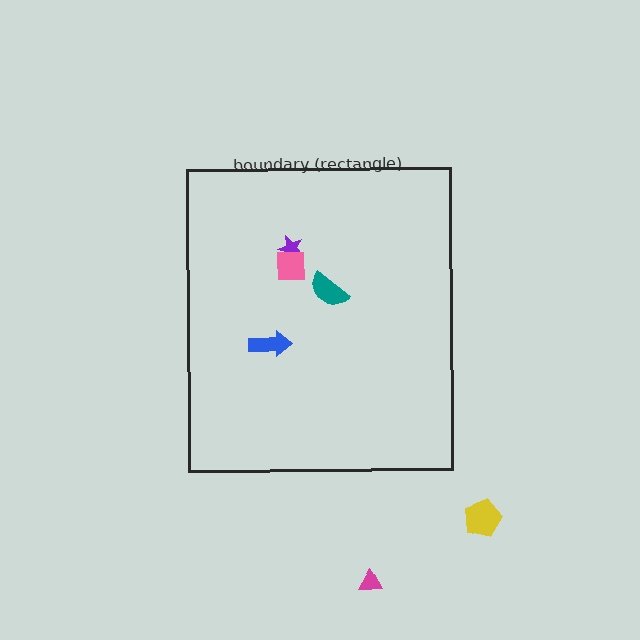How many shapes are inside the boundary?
4 inside, 2 outside.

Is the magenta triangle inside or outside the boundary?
Outside.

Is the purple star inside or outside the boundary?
Inside.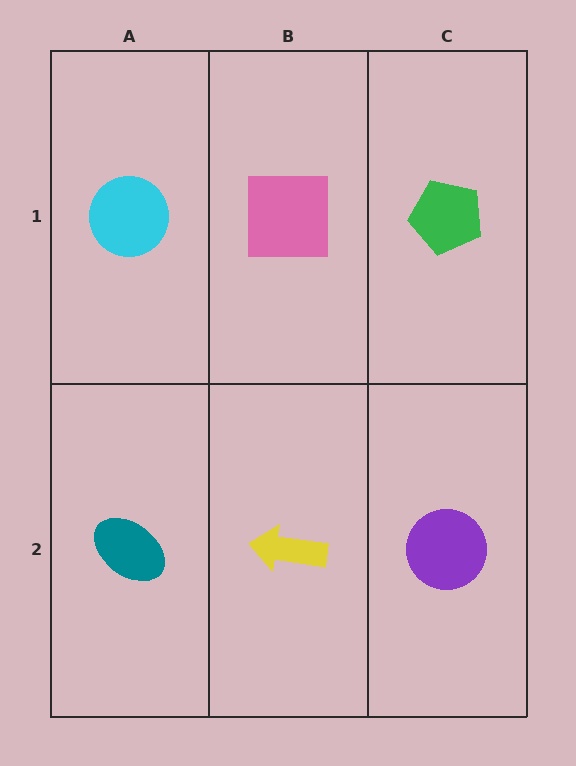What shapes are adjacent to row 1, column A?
A teal ellipse (row 2, column A), a pink square (row 1, column B).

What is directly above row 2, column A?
A cyan circle.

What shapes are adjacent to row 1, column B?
A yellow arrow (row 2, column B), a cyan circle (row 1, column A), a green pentagon (row 1, column C).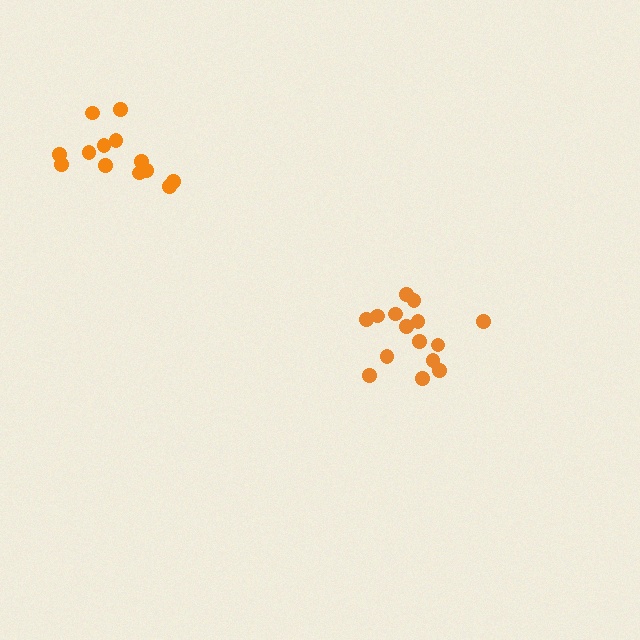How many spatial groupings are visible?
There are 2 spatial groupings.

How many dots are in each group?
Group 1: 15 dots, Group 2: 13 dots (28 total).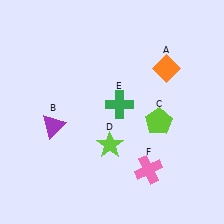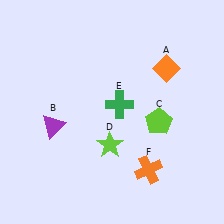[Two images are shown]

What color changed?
The cross (F) changed from pink in Image 1 to orange in Image 2.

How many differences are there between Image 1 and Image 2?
There is 1 difference between the two images.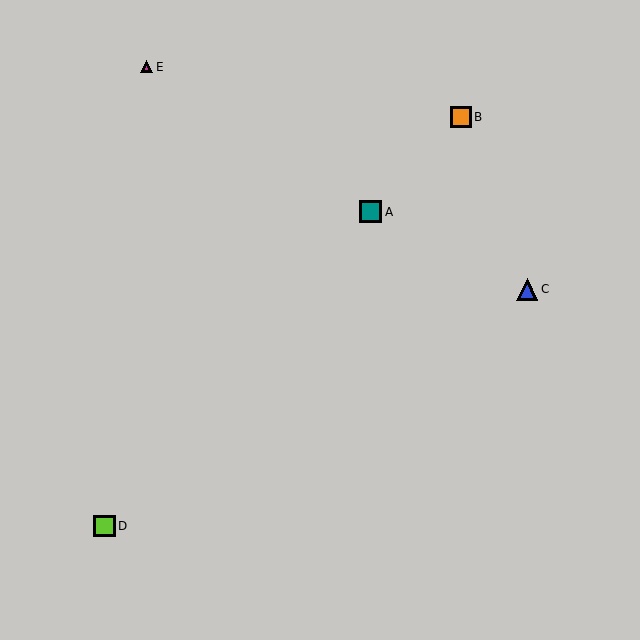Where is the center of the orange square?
The center of the orange square is at (461, 117).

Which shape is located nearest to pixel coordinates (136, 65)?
The magenta triangle (labeled E) at (146, 67) is nearest to that location.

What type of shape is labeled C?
Shape C is a blue triangle.